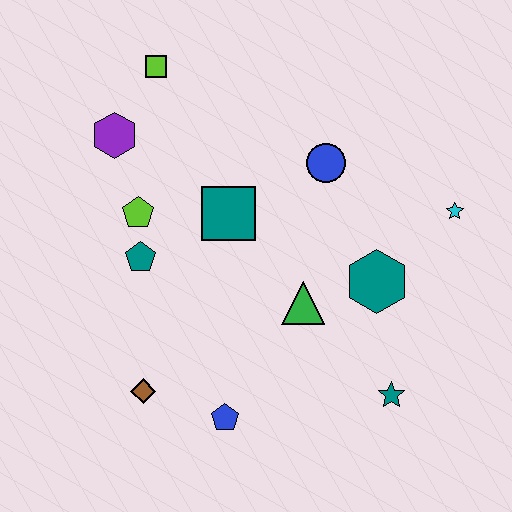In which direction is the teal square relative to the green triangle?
The teal square is above the green triangle.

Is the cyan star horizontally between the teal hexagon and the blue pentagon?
No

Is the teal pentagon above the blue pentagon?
Yes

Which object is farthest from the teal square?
The teal star is farthest from the teal square.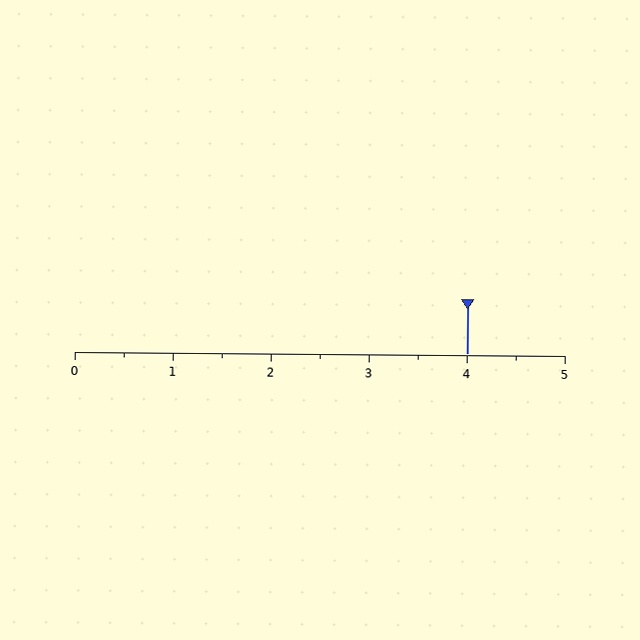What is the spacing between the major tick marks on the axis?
The major ticks are spaced 1 apart.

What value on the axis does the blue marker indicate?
The marker indicates approximately 4.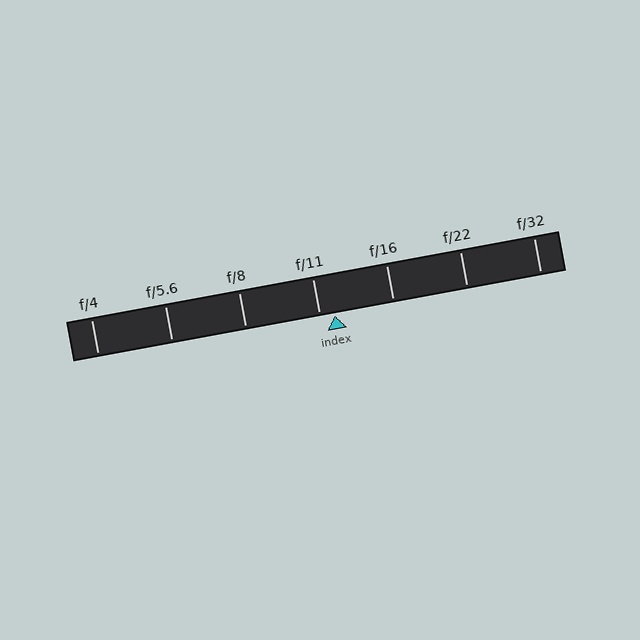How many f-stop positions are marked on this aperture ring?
There are 7 f-stop positions marked.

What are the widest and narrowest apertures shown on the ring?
The widest aperture shown is f/4 and the narrowest is f/32.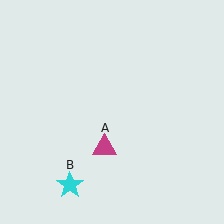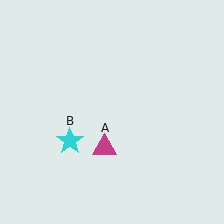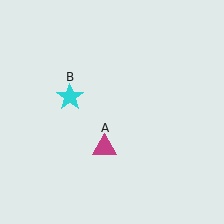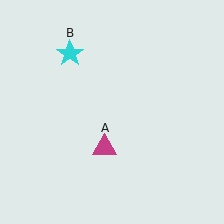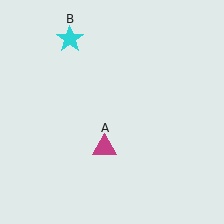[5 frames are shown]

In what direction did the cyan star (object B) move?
The cyan star (object B) moved up.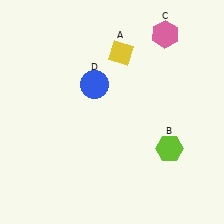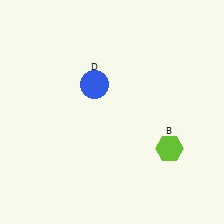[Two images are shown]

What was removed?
The yellow diamond (A), the pink hexagon (C) were removed in Image 2.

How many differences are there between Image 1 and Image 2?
There are 2 differences between the two images.